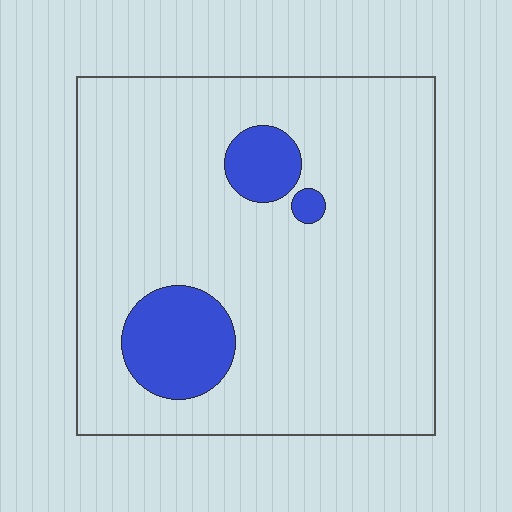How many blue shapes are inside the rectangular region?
3.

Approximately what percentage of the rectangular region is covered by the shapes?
Approximately 10%.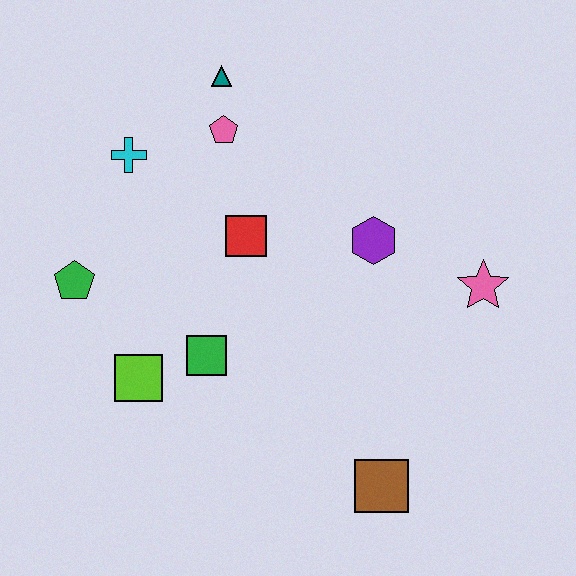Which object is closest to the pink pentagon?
The teal triangle is closest to the pink pentagon.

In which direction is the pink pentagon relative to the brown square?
The pink pentagon is above the brown square.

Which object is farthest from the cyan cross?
The brown square is farthest from the cyan cross.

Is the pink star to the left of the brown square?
No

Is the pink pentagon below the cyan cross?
No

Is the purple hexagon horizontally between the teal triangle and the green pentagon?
No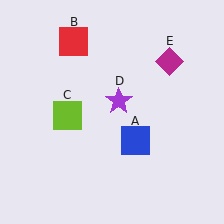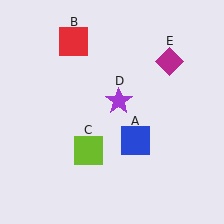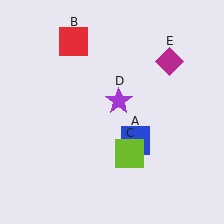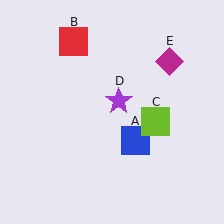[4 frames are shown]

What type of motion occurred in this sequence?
The lime square (object C) rotated counterclockwise around the center of the scene.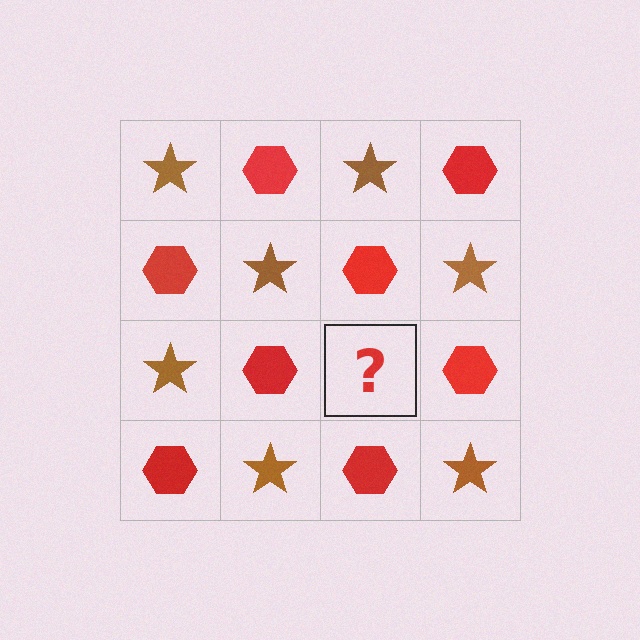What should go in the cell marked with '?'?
The missing cell should contain a brown star.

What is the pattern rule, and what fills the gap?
The rule is that it alternates brown star and red hexagon in a checkerboard pattern. The gap should be filled with a brown star.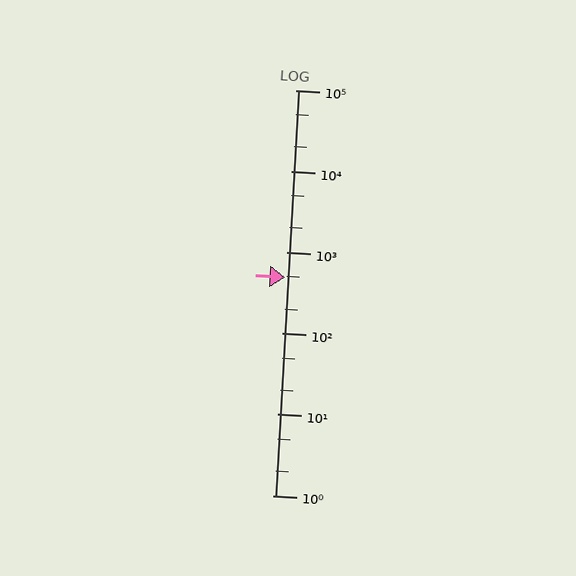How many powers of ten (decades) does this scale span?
The scale spans 5 decades, from 1 to 100000.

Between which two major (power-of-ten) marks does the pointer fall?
The pointer is between 100 and 1000.